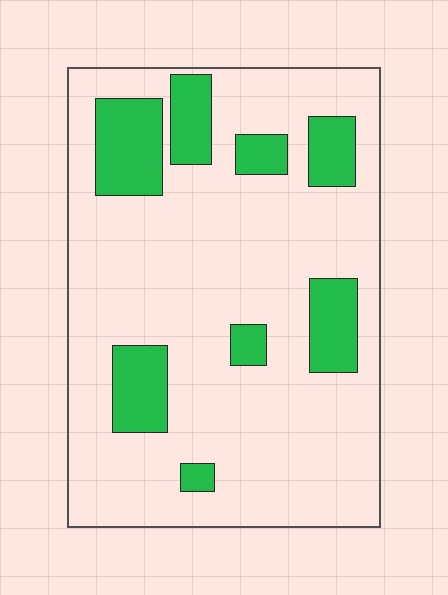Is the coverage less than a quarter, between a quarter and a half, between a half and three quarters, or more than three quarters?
Less than a quarter.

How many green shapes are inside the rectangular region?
8.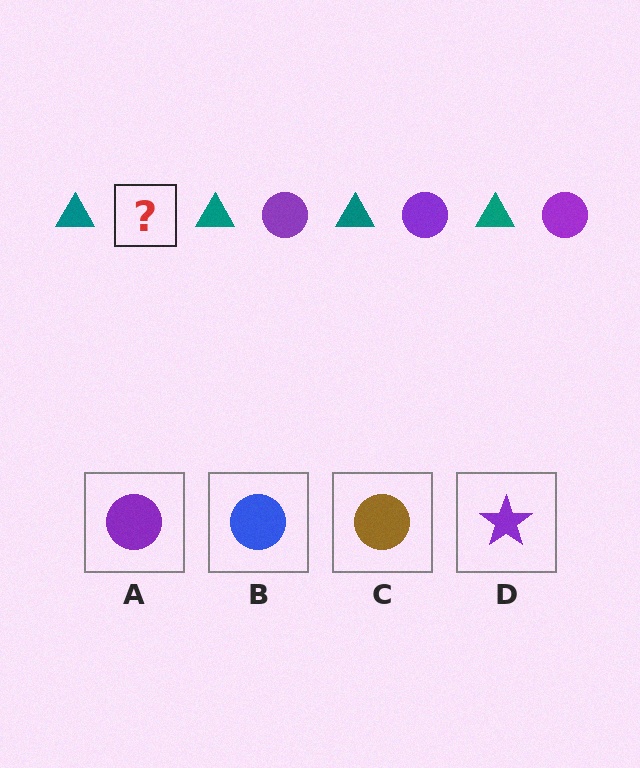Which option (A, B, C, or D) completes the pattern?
A.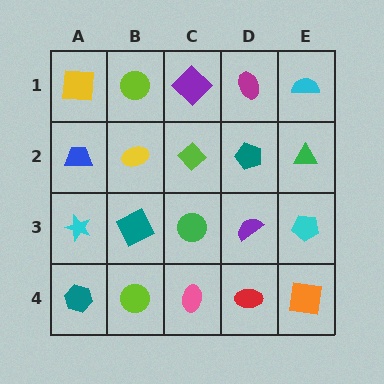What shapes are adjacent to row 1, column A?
A blue trapezoid (row 2, column A), a lime circle (row 1, column B).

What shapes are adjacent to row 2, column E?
A cyan semicircle (row 1, column E), a cyan pentagon (row 3, column E), a teal pentagon (row 2, column D).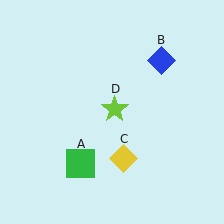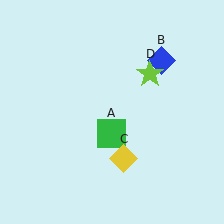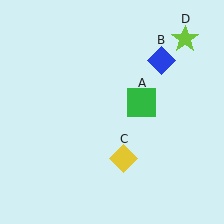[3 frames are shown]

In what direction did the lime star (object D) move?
The lime star (object D) moved up and to the right.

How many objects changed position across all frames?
2 objects changed position: green square (object A), lime star (object D).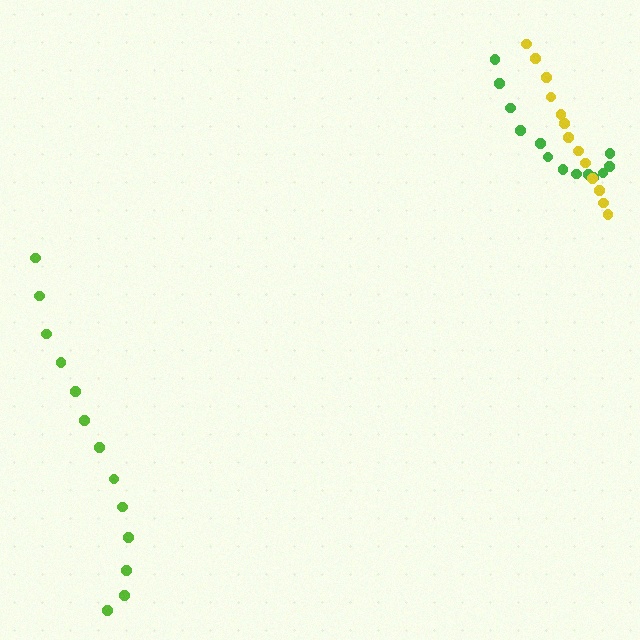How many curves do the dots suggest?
There are 3 distinct paths.